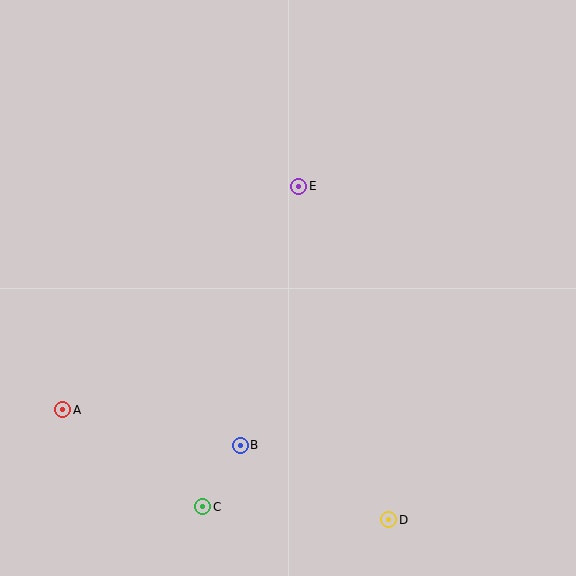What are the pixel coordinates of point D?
Point D is at (389, 520).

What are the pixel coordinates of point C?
Point C is at (203, 507).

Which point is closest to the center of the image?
Point E at (299, 186) is closest to the center.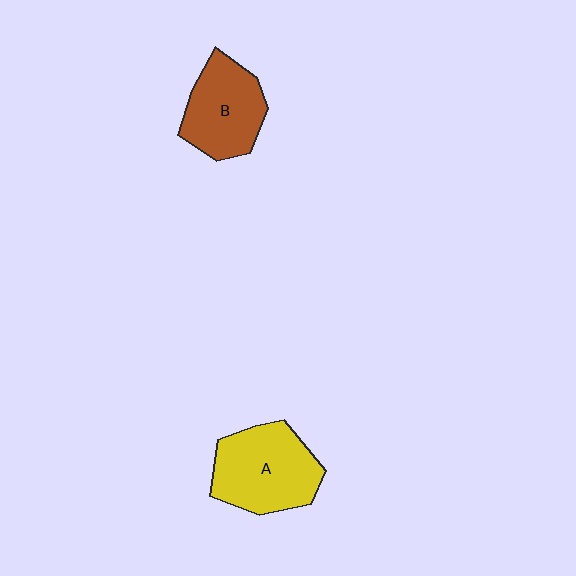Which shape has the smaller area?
Shape B (brown).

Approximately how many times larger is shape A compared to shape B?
Approximately 1.2 times.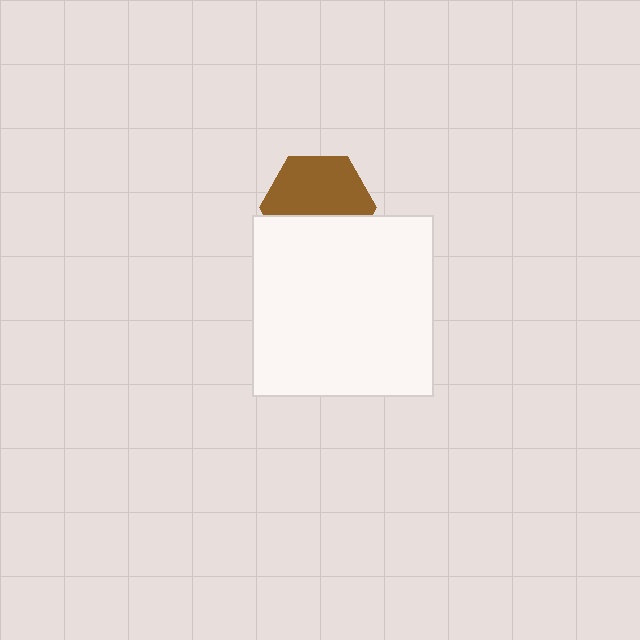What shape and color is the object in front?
The object in front is a white square.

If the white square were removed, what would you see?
You would see the complete brown hexagon.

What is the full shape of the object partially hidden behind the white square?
The partially hidden object is a brown hexagon.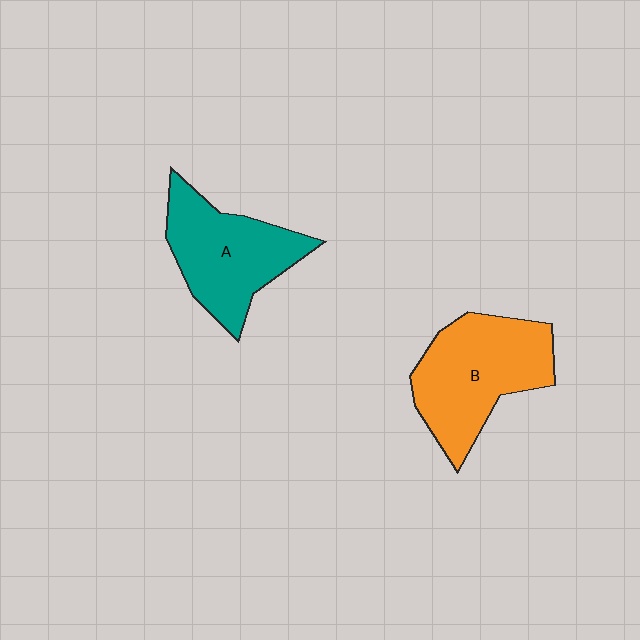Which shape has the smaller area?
Shape A (teal).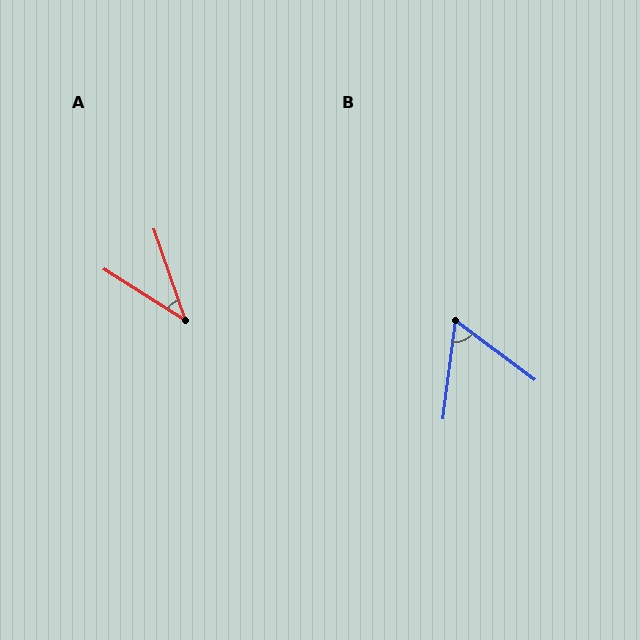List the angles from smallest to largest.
A (38°), B (60°).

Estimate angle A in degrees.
Approximately 38 degrees.